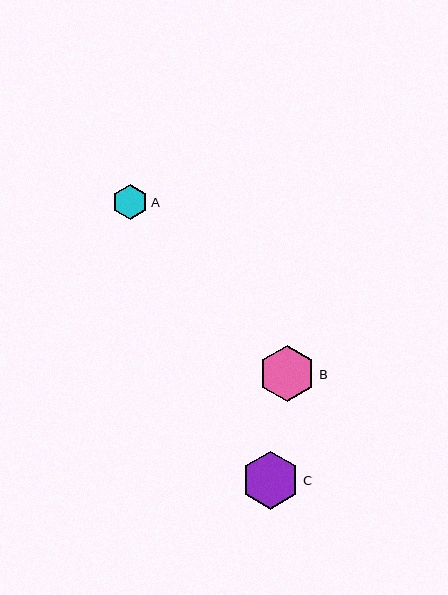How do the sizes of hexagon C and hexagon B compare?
Hexagon C and hexagon B are approximately the same size.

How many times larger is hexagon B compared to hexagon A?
Hexagon B is approximately 1.6 times the size of hexagon A.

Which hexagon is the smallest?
Hexagon A is the smallest with a size of approximately 35 pixels.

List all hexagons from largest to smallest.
From largest to smallest: C, B, A.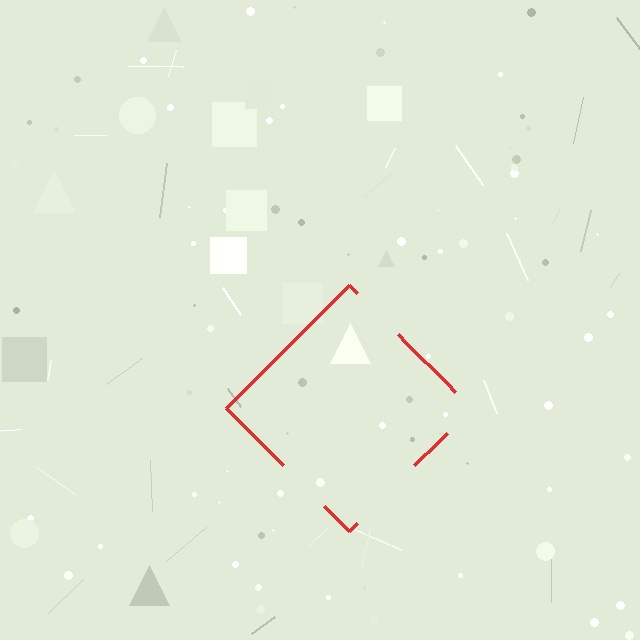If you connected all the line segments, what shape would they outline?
They would outline a diamond.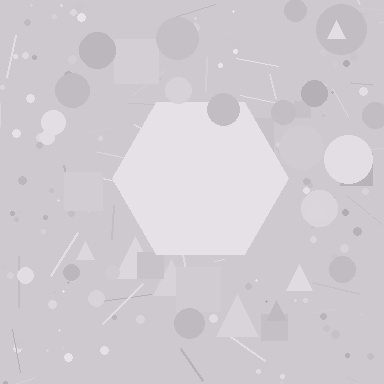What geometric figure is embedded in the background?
A hexagon is embedded in the background.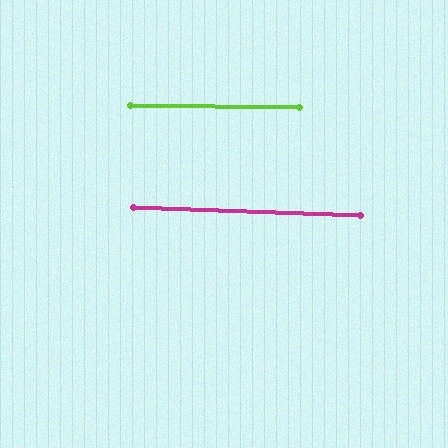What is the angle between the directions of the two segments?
Approximately 1 degree.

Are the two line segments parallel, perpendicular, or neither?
Parallel — their directions differ by only 1.0°.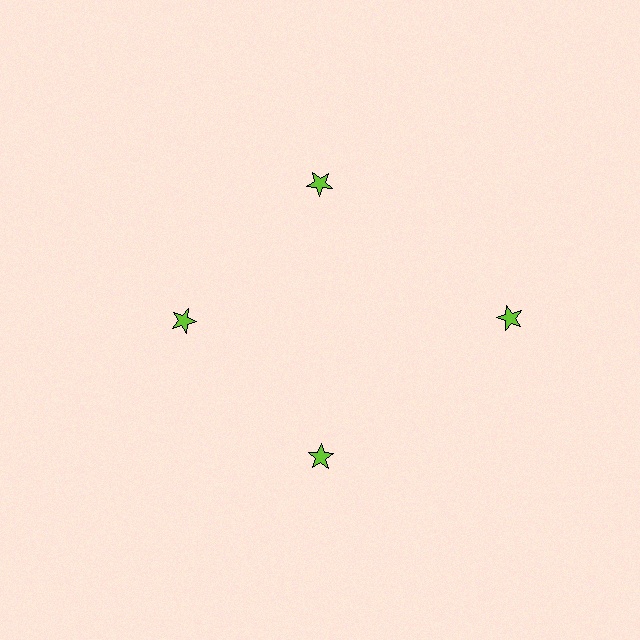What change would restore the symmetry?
The symmetry would be restored by moving it inward, back onto the ring so that all 4 stars sit at equal angles and equal distance from the center.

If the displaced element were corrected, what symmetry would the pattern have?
It would have 4-fold rotational symmetry — the pattern would map onto itself every 90 degrees.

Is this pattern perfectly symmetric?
No. The 4 lime stars are arranged in a ring, but one element near the 3 o'clock position is pushed outward from the center, breaking the 4-fold rotational symmetry.